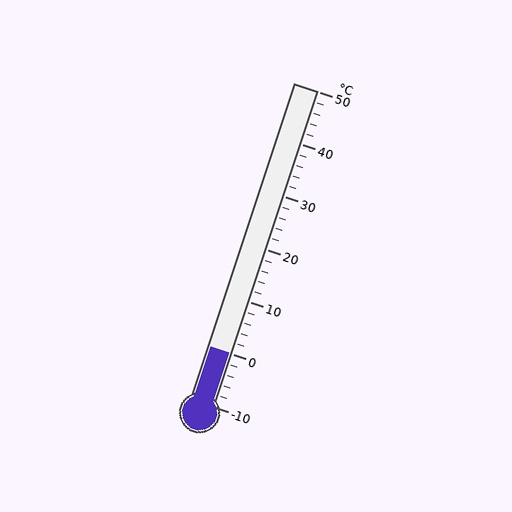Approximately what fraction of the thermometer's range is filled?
The thermometer is filled to approximately 15% of its range.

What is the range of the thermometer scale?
The thermometer scale ranges from -10°C to 50°C.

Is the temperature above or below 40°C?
The temperature is below 40°C.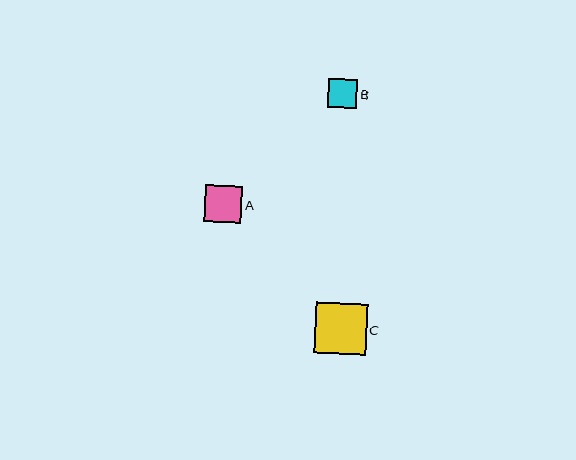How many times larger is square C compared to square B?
Square C is approximately 1.8 times the size of square B.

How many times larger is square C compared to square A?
Square C is approximately 1.4 times the size of square A.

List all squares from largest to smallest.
From largest to smallest: C, A, B.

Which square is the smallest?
Square B is the smallest with a size of approximately 29 pixels.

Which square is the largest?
Square C is the largest with a size of approximately 52 pixels.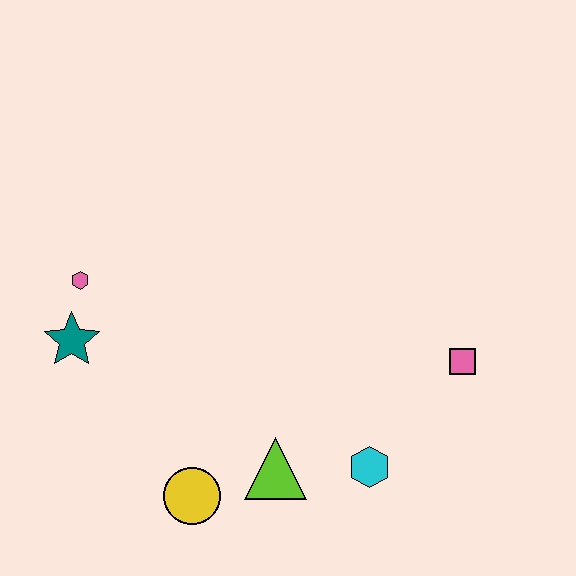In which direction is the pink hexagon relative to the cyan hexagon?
The pink hexagon is to the left of the cyan hexagon.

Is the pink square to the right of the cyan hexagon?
Yes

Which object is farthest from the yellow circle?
The pink square is farthest from the yellow circle.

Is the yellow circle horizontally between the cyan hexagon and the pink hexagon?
Yes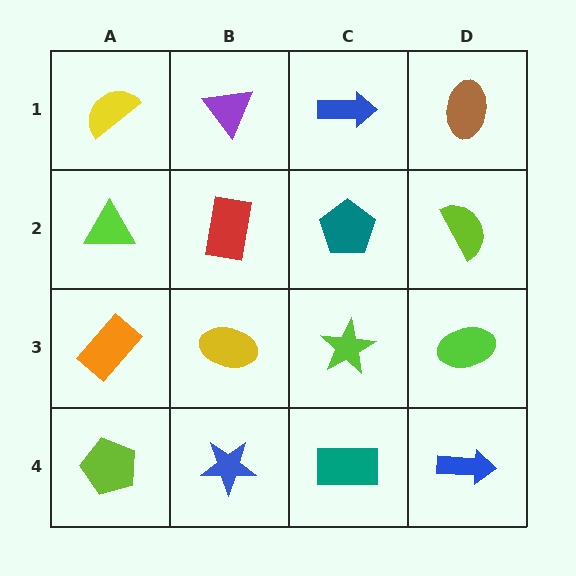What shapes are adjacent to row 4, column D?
A lime ellipse (row 3, column D), a teal rectangle (row 4, column C).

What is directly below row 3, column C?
A teal rectangle.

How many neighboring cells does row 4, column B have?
3.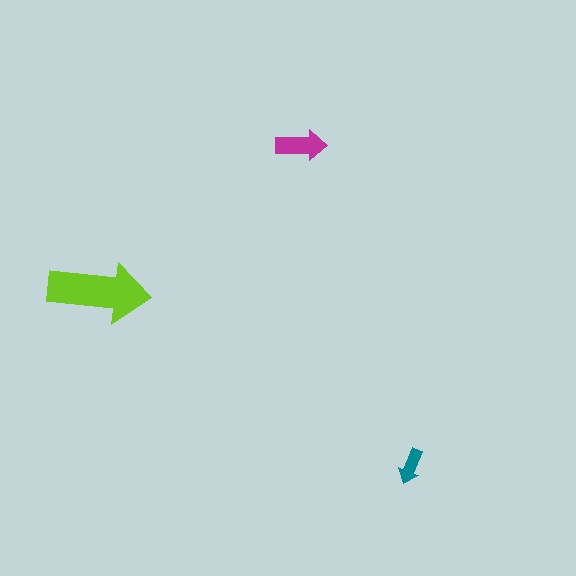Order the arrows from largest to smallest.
the lime one, the magenta one, the teal one.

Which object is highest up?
The magenta arrow is topmost.